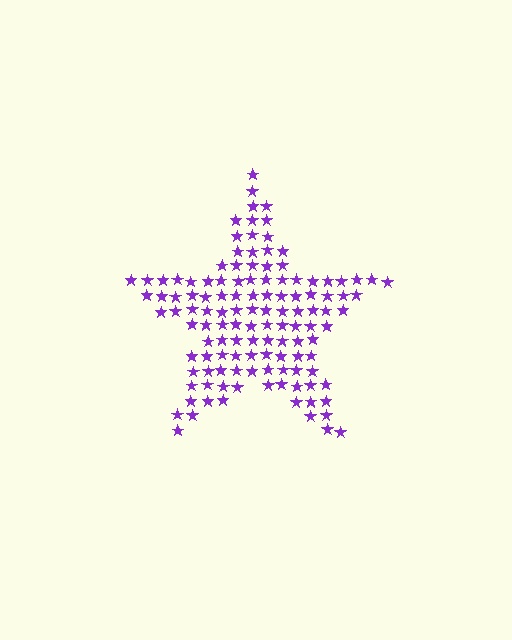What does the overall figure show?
The overall figure shows a star.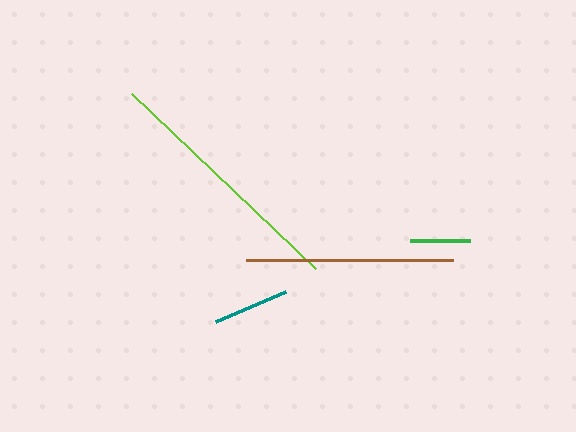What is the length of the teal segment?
The teal segment is approximately 76 pixels long.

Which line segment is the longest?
The lime line is the longest at approximately 253 pixels.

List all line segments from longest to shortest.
From longest to shortest: lime, brown, teal, green.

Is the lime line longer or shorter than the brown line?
The lime line is longer than the brown line.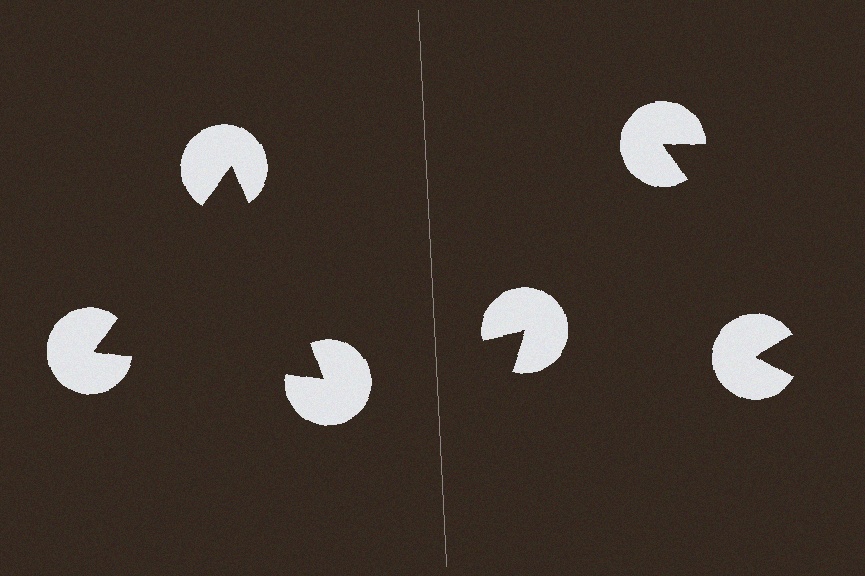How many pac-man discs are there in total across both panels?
6 — 3 on each side.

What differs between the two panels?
The pac-man discs are positioned identically on both sides; only the wedge orientations differ. On the left they align to a triangle; on the right they are misaligned.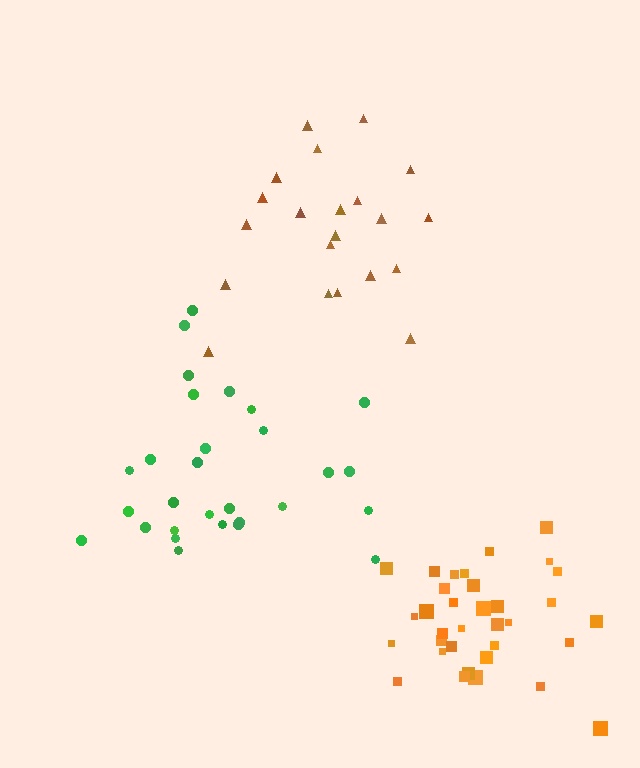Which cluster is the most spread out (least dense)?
Green.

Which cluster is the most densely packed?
Orange.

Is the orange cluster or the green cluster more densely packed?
Orange.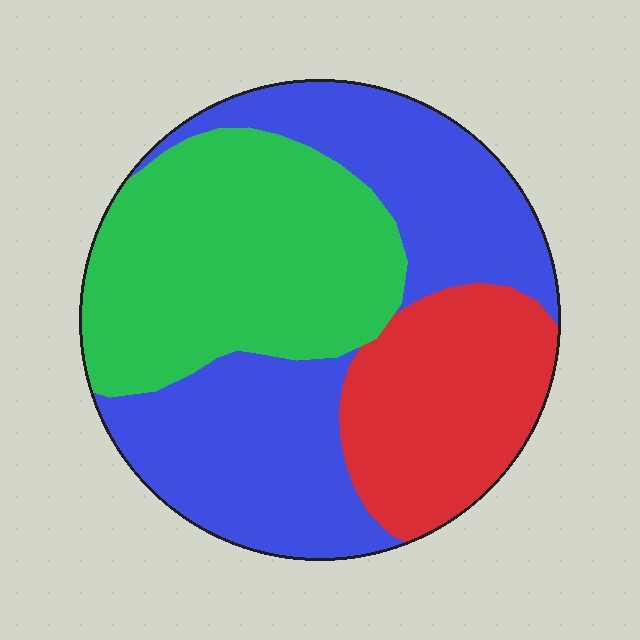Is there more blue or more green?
Blue.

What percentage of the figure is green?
Green covers roughly 35% of the figure.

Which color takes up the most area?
Blue, at roughly 40%.